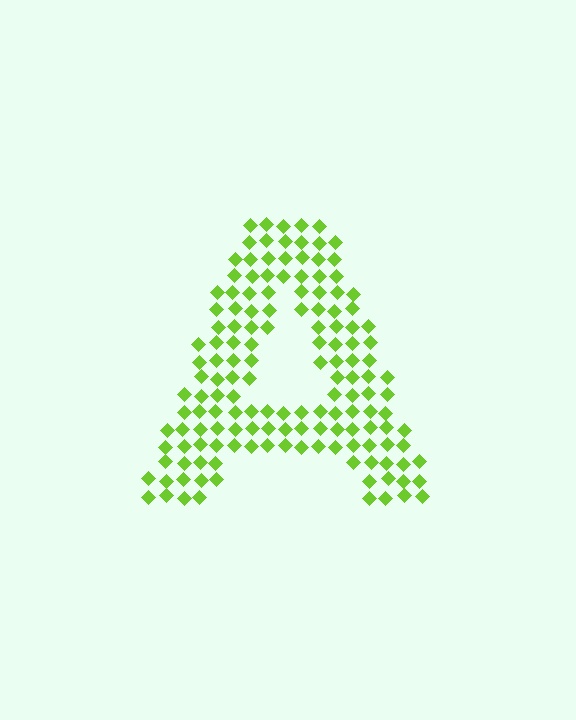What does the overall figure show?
The overall figure shows the letter A.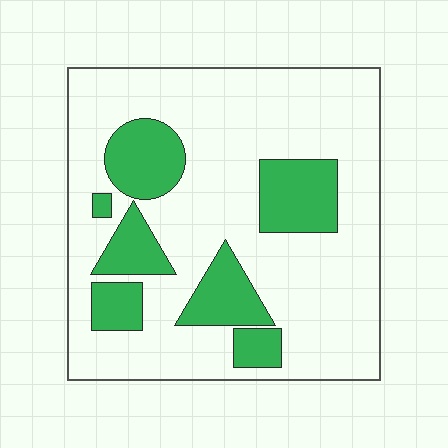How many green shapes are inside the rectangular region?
7.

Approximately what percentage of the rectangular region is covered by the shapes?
Approximately 25%.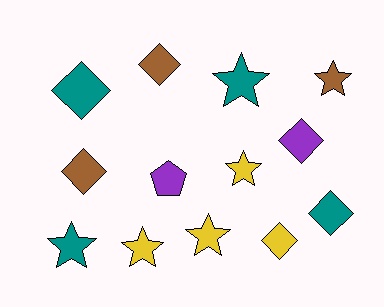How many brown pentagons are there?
There are no brown pentagons.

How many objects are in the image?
There are 13 objects.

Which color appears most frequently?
Teal, with 4 objects.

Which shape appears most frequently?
Star, with 6 objects.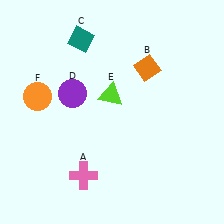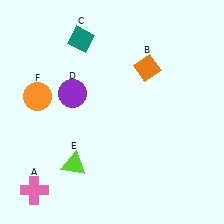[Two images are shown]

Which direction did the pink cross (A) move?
The pink cross (A) moved left.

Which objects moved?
The objects that moved are: the pink cross (A), the lime triangle (E).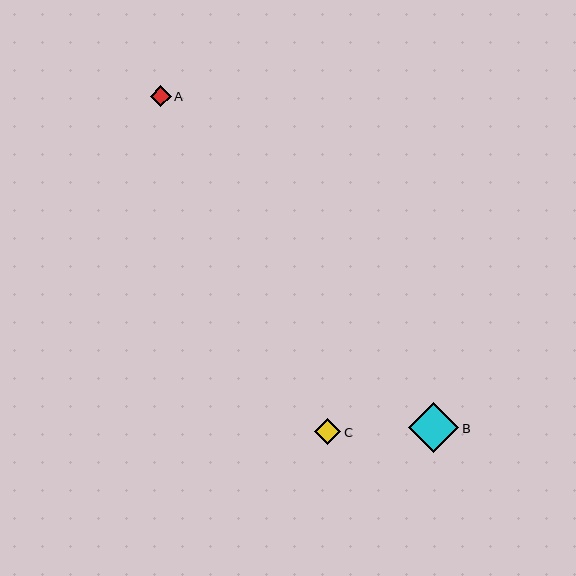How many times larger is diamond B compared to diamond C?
Diamond B is approximately 1.9 times the size of diamond C.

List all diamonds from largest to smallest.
From largest to smallest: B, C, A.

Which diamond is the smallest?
Diamond A is the smallest with a size of approximately 21 pixels.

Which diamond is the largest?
Diamond B is the largest with a size of approximately 50 pixels.